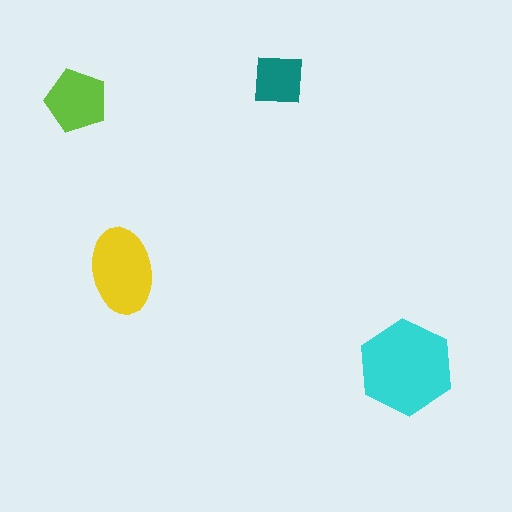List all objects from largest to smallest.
The cyan hexagon, the yellow ellipse, the lime pentagon, the teal square.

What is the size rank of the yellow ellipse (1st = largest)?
2nd.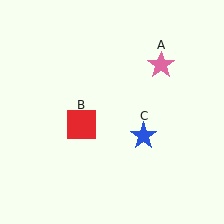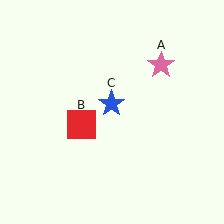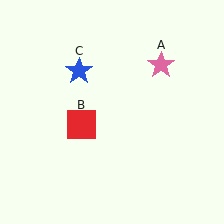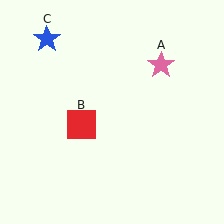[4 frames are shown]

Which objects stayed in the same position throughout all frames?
Pink star (object A) and red square (object B) remained stationary.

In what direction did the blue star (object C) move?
The blue star (object C) moved up and to the left.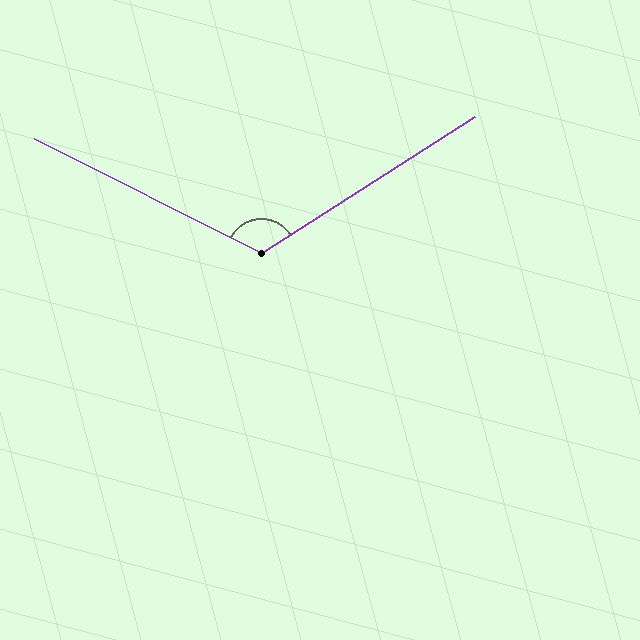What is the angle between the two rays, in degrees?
Approximately 121 degrees.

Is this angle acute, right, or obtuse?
It is obtuse.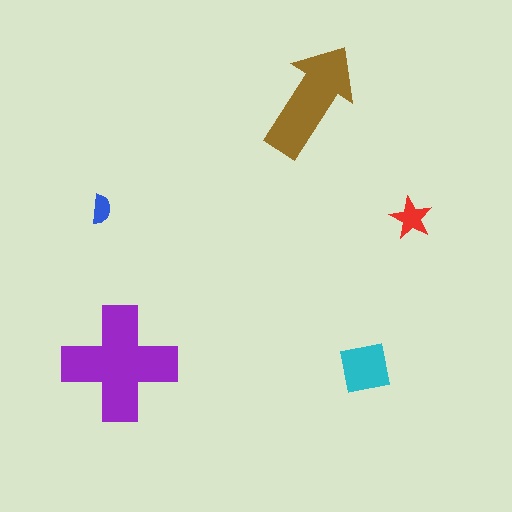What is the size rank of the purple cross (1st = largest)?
1st.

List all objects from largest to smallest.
The purple cross, the brown arrow, the cyan square, the red star, the blue semicircle.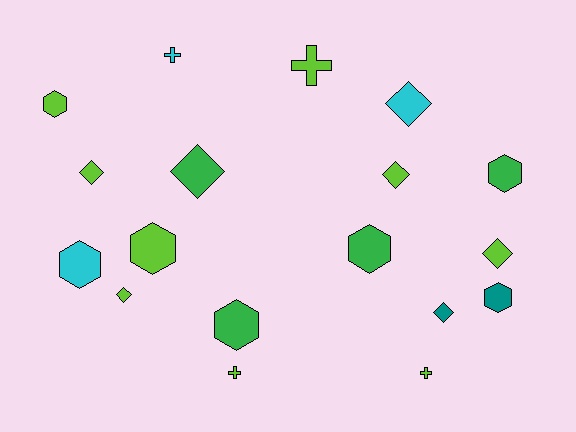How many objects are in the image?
There are 18 objects.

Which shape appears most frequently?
Hexagon, with 7 objects.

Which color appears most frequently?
Lime, with 9 objects.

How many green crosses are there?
There are no green crosses.